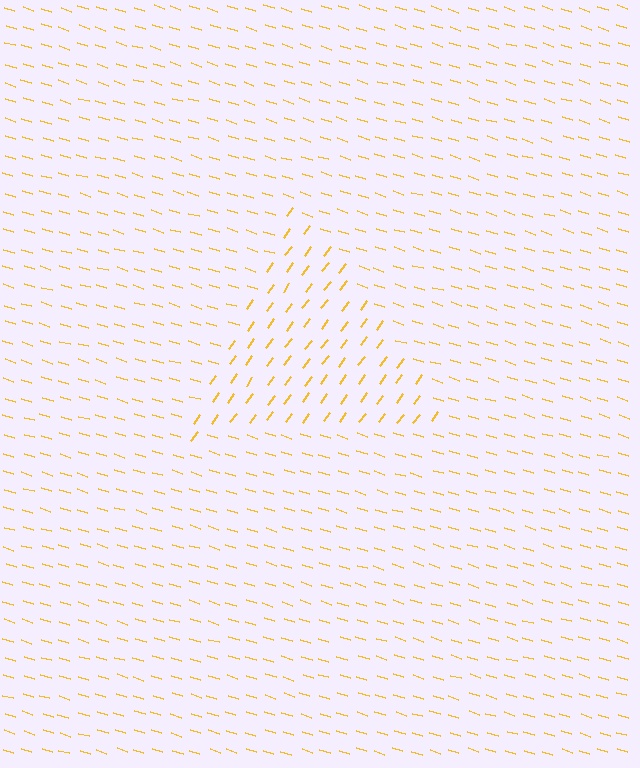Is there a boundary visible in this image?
Yes, there is a texture boundary formed by a change in line orientation.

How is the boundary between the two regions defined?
The boundary is defined purely by a change in line orientation (approximately 71 degrees difference). All lines are the same color and thickness.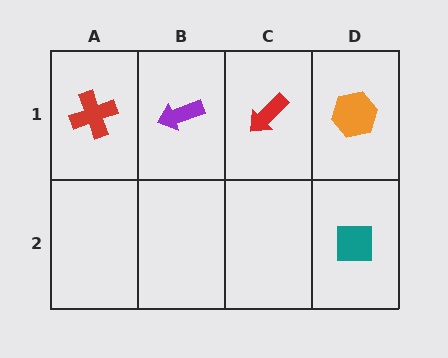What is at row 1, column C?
A red arrow.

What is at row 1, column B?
A purple arrow.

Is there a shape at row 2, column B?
No, that cell is empty.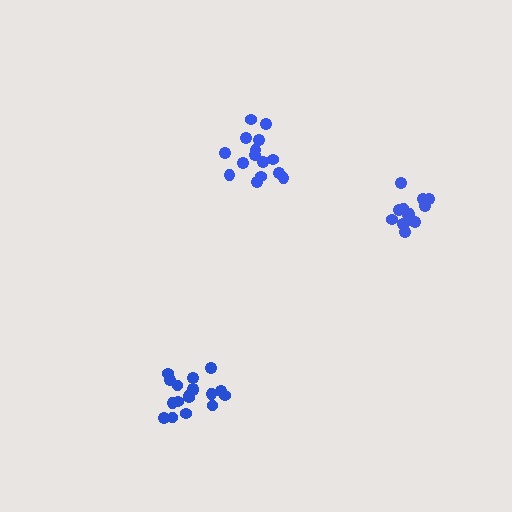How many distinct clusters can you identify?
There are 3 distinct clusters.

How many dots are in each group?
Group 1: 15 dots, Group 2: 19 dots, Group 3: 14 dots (48 total).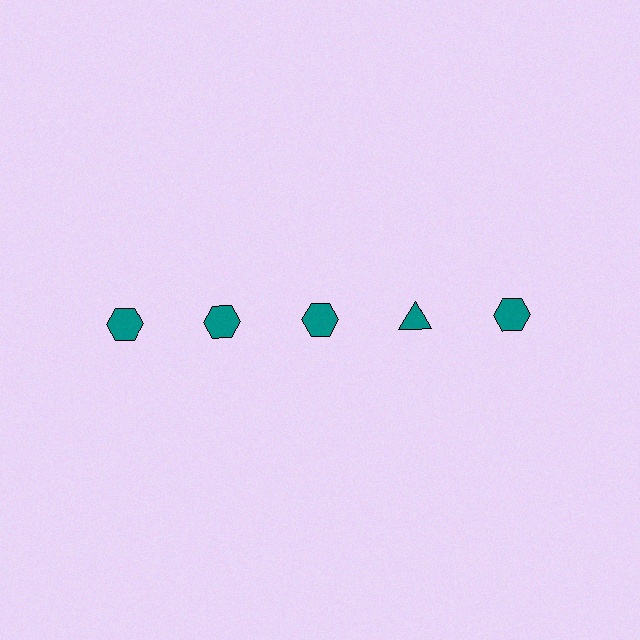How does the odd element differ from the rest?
It has a different shape: triangle instead of hexagon.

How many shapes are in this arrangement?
There are 5 shapes arranged in a grid pattern.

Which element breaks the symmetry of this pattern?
The teal triangle in the top row, second from right column breaks the symmetry. All other shapes are teal hexagons.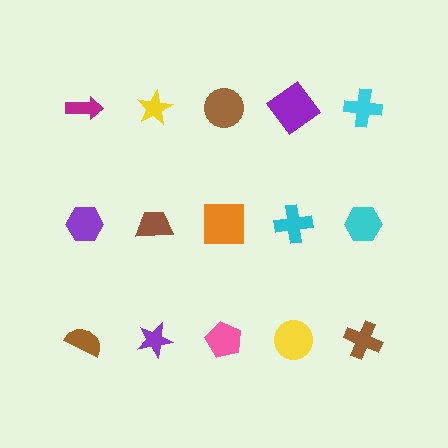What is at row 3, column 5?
A brown cross.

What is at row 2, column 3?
An orange square.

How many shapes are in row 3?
5 shapes.